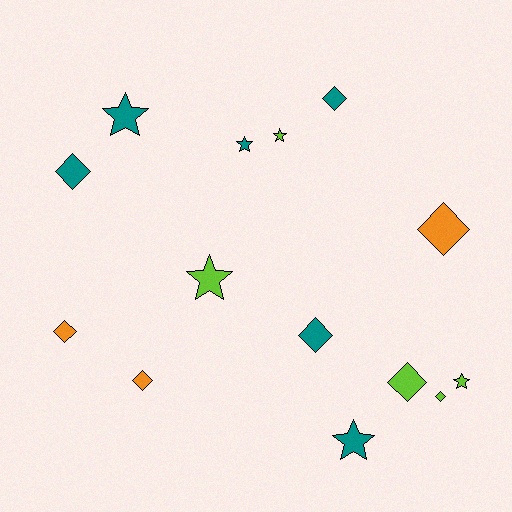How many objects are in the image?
There are 14 objects.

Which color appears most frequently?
Teal, with 6 objects.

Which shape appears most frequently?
Diamond, with 8 objects.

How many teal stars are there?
There are 3 teal stars.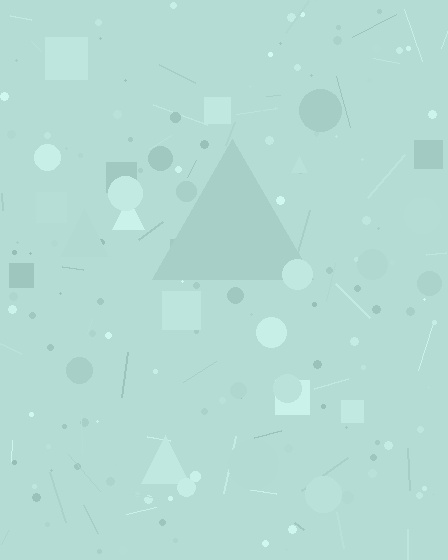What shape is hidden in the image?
A triangle is hidden in the image.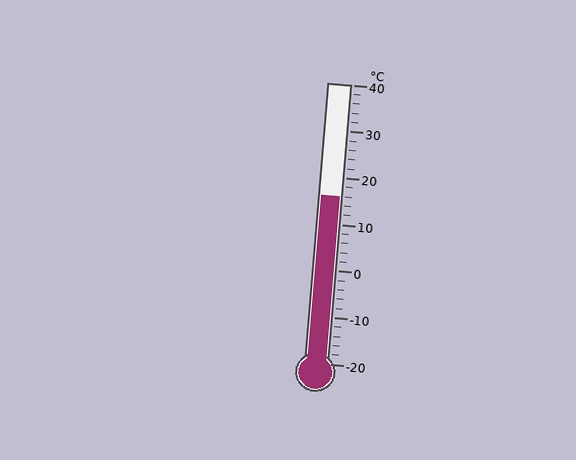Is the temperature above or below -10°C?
The temperature is above -10°C.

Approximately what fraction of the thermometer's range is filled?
The thermometer is filled to approximately 60% of its range.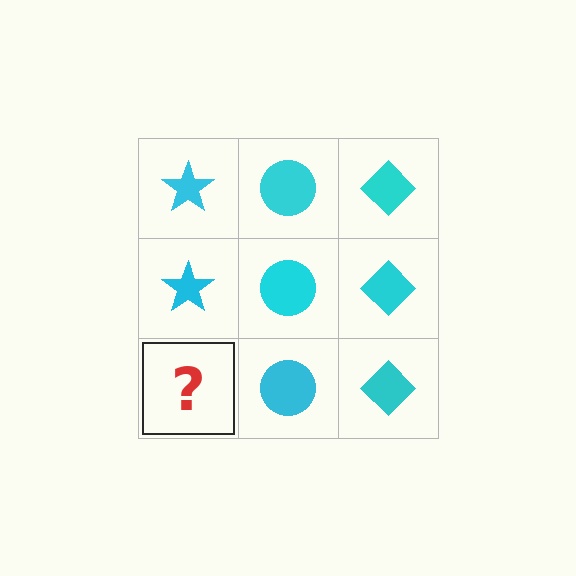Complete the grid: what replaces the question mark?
The question mark should be replaced with a cyan star.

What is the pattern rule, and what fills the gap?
The rule is that each column has a consistent shape. The gap should be filled with a cyan star.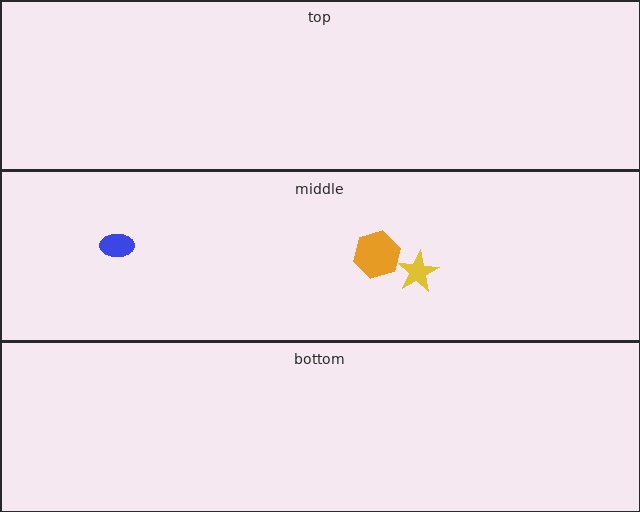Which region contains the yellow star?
The middle region.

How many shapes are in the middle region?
3.